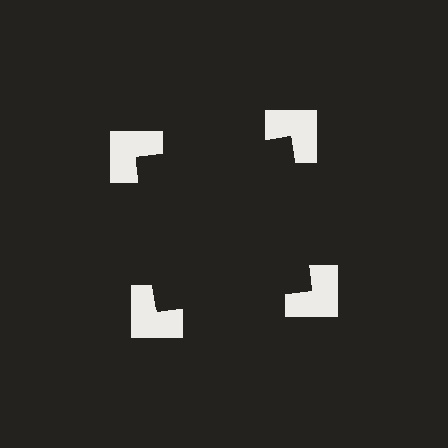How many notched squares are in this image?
There are 4 — one at each vertex of the illusory square.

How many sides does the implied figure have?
4 sides.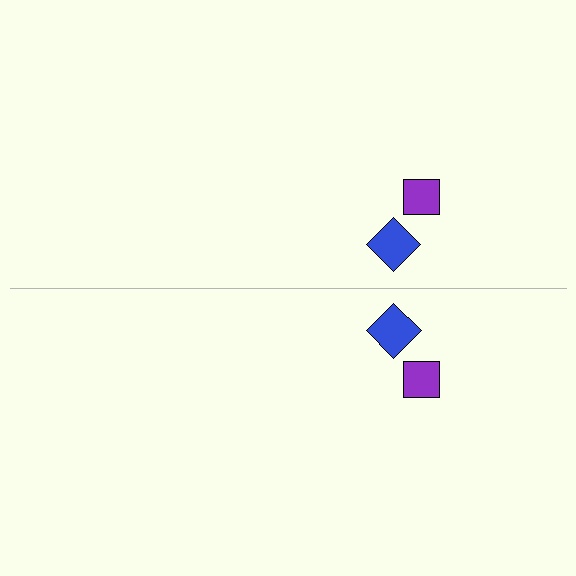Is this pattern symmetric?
Yes, this pattern has bilateral (reflection) symmetry.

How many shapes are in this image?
There are 4 shapes in this image.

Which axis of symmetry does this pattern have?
The pattern has a horizontal axis of symmetry running through the center of the image.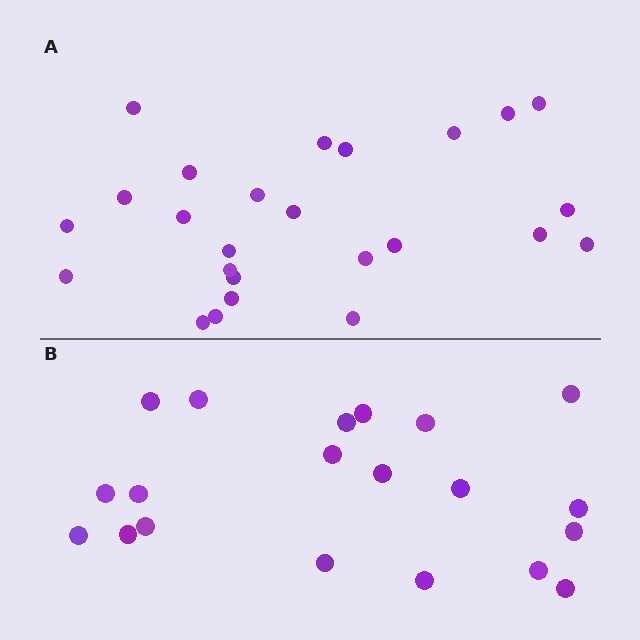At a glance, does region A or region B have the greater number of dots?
Region A (the top region) has more dots.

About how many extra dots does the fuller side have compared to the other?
Region A has about 5 more dots than region B.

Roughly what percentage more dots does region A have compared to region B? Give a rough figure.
About 25% more.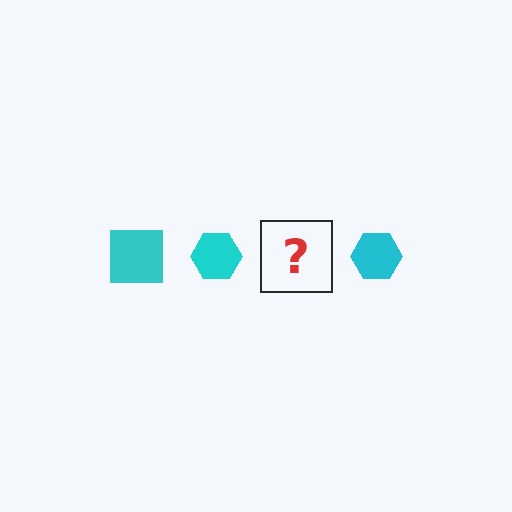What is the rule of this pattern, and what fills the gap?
The rule is that the pattern cycles through square, hexagon shapes in cyan. The gap should be filled with a cyan square.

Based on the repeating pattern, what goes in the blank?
The blank should be a cyan square.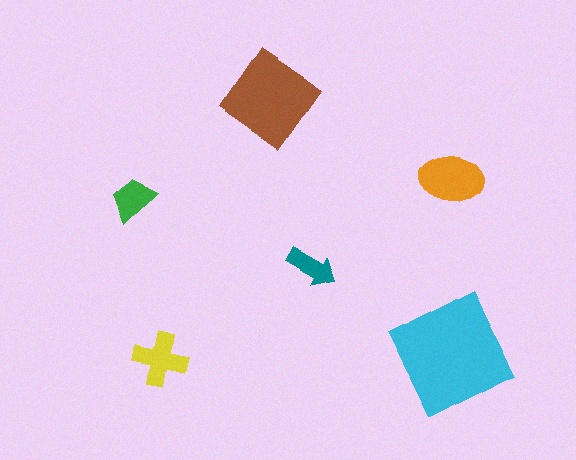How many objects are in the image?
There are 6 objects in the image.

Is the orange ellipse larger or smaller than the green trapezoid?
Larger.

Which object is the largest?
The cyan square.